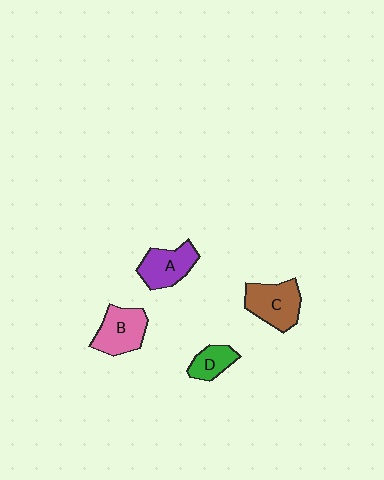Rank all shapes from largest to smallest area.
From largest to smallest: C (brown), B (pink), A (purple), D (green).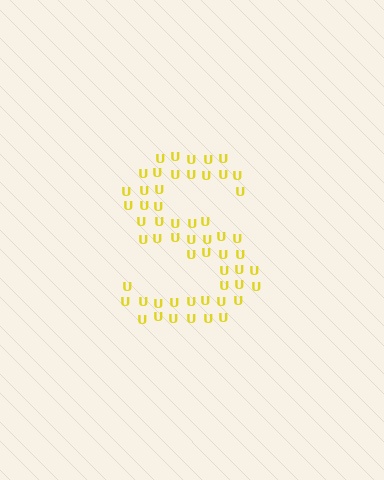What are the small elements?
The small elements are letter U's.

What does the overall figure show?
The overall figure shows the letter S.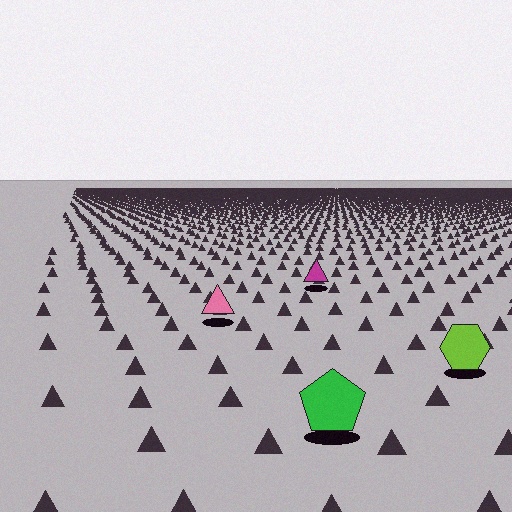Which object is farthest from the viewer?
The magenta triangle is farthest from the viewer. It appears smaller and the ground texture around it is denser.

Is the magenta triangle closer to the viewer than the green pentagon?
No. The green pentagon is closer — you can tell from the texture gradient: the ground texture is coarser near it.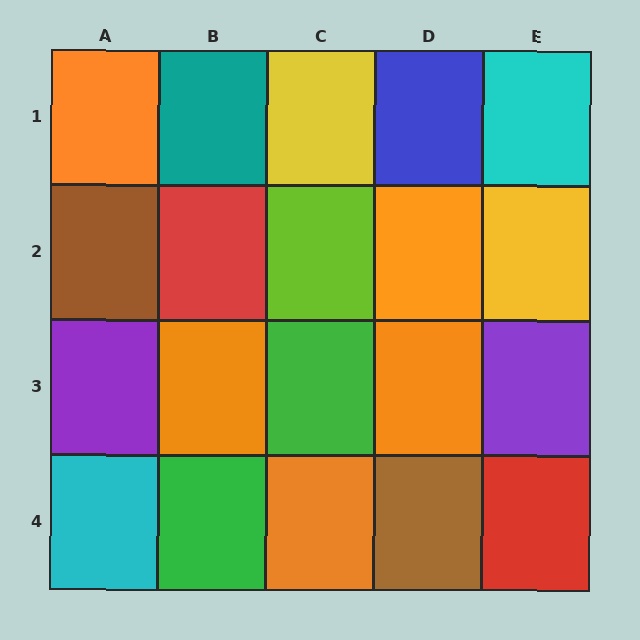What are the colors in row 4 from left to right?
Cyan, green, orange, brown, red.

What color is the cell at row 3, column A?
Purple.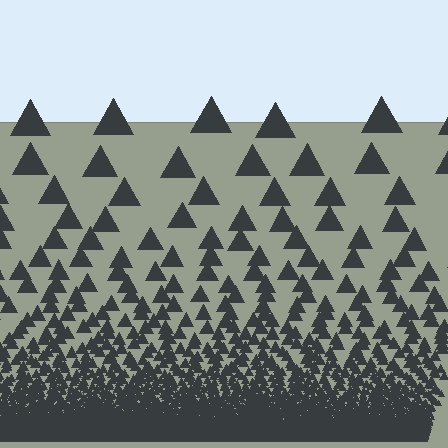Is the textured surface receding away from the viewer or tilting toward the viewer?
The surface appears to tilt toward the viewer. Texture elements get larger and sparser toward the top.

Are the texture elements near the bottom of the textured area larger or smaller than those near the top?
Smaller. The gradient is inverted — elements near the bottom are smaller and denser.